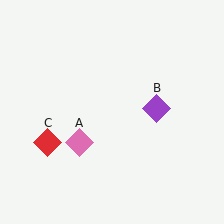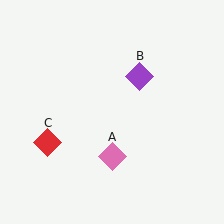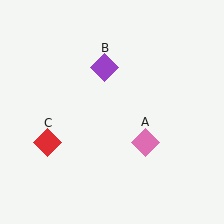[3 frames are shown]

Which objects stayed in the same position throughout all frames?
Red diamond (object C) remained stationary.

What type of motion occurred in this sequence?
The pink diamond (object A), purple diamond (object B) rotated counterclockwise around the center of the scene.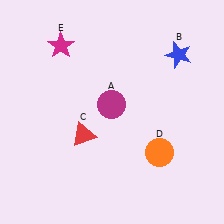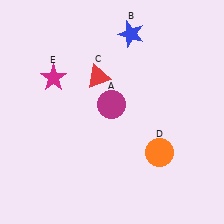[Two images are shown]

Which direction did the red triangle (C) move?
The red triangle (C) moved up.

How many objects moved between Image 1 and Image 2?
3 objects moved between the two images.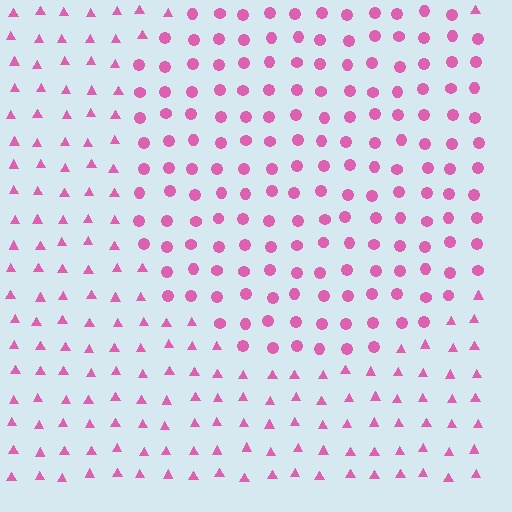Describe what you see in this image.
The image is filled with small pink elements arranged in a uniform grid. A circle-shaped region contains circles, while the surrounding area contains triangles. The boundary is defined purely by the change in element shape.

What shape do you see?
I see a circle.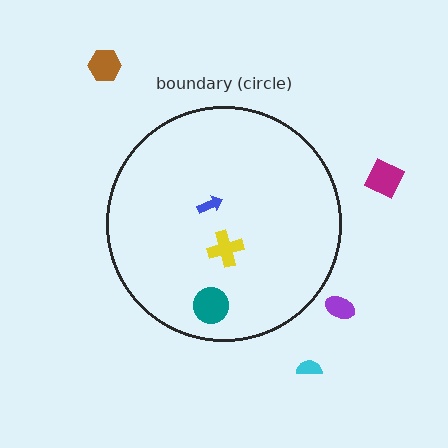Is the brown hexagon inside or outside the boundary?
Outside.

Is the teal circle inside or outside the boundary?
Inside.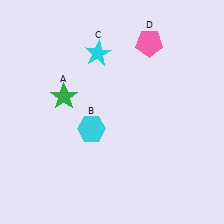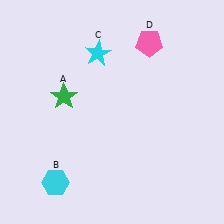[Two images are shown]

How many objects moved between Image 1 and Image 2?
1 object moved between the two images.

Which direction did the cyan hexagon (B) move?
The cyan hexagon (B) moved down.